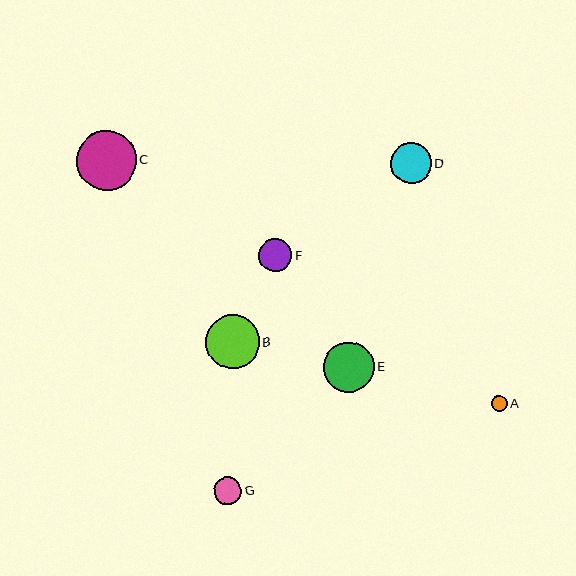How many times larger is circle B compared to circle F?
Circle B is approximately 1.6 times the size of circle F.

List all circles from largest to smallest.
From largest to smallest: C, B, E, D, F, G, A.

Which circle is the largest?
Circle C is the largest with a size of approximately 60 pixels.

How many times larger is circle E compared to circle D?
Circle E is approximately 1.2 times the size of circle D.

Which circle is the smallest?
Circle A is the smallest with a size of approximately 16 pixels.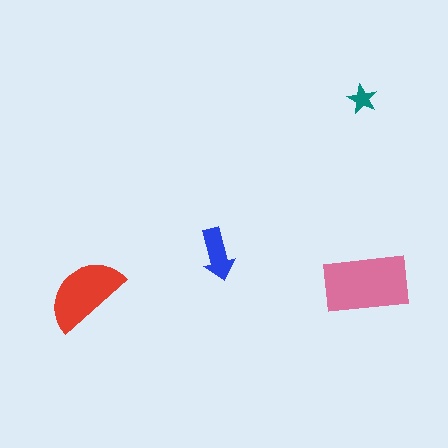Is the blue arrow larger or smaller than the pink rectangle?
Smaller.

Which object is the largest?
The pink rectangle.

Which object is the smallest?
The teal star.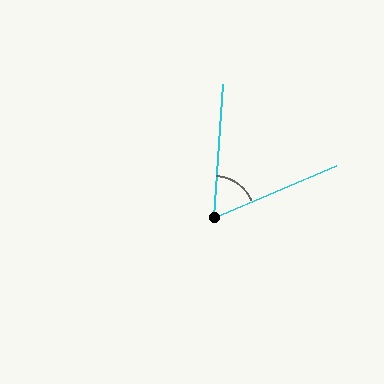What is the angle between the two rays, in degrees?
Approximately 63 degrees.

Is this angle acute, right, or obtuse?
It is acute.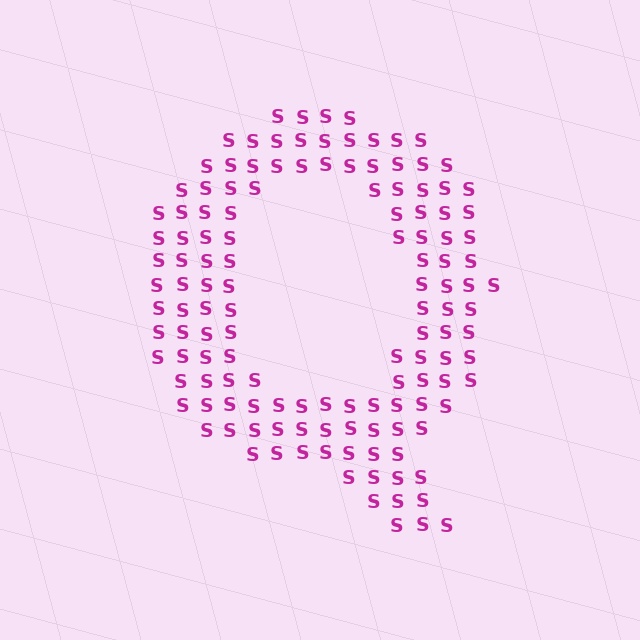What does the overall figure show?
The overall figure shows the letter Q.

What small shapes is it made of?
It is made of small letter S's.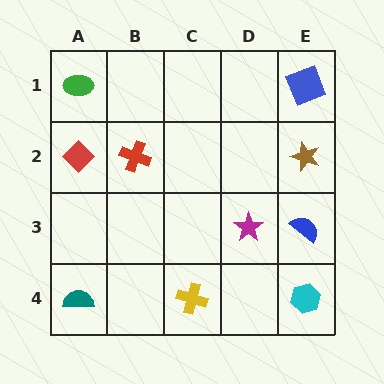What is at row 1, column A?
A green ellipse.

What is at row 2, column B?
A red cross.